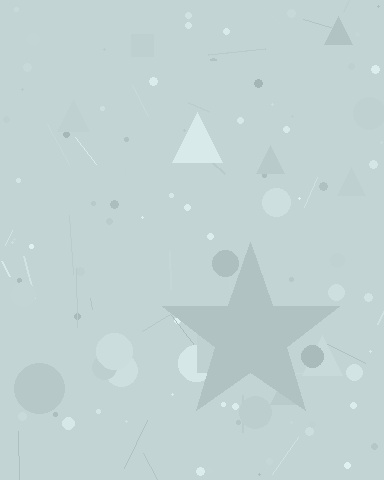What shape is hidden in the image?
A star is hidden in the image.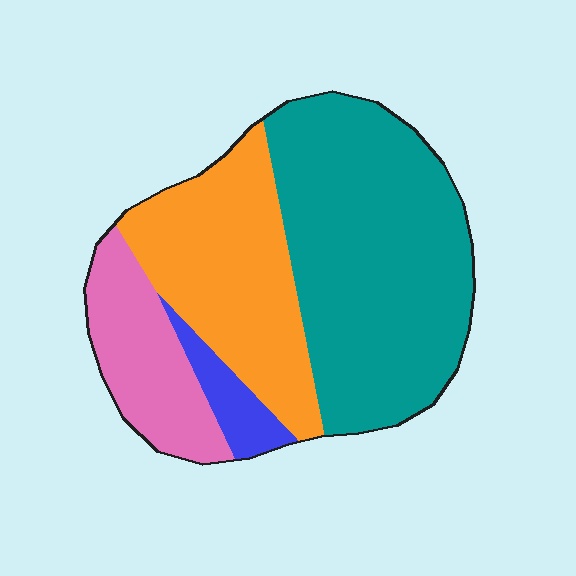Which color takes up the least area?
Blue, at roughly 5%.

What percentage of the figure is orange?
Orange covers around 30% of the figure.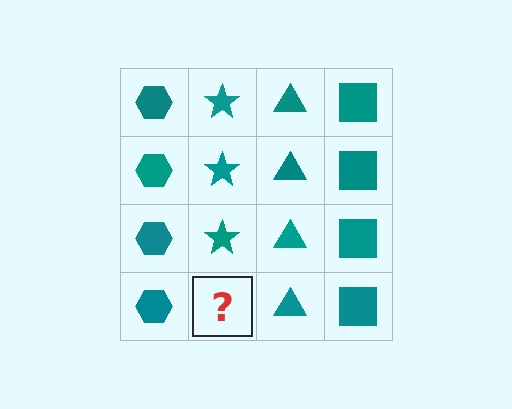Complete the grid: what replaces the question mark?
The question mark should be replaced with a teal star.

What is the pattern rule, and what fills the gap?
The rule is that each column has a consistent shape. The gap should be filled with a teal star.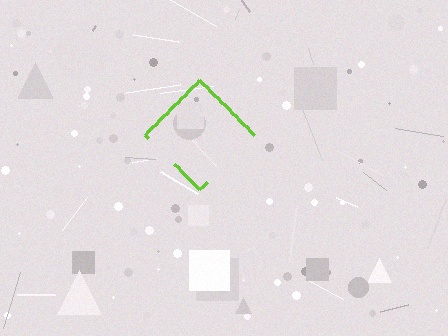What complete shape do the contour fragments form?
The contour fragments form a diamond.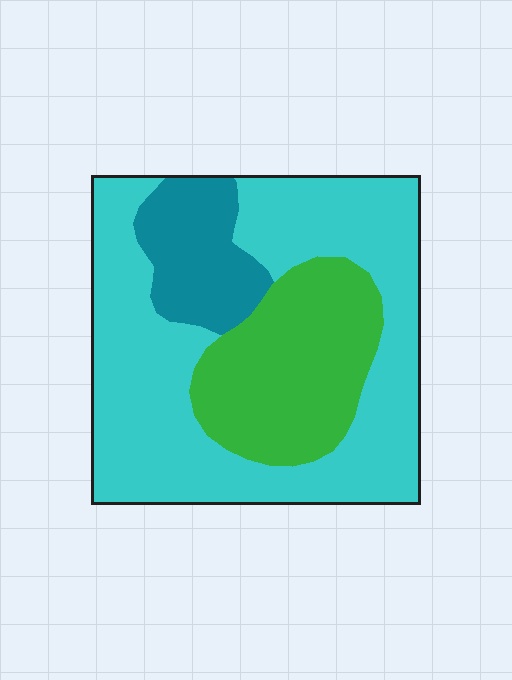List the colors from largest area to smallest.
From largest to smallest: cyan, green, teal.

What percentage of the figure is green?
Green covers roughly 25% of the figure.